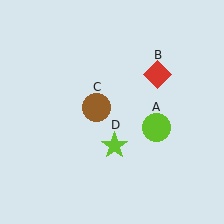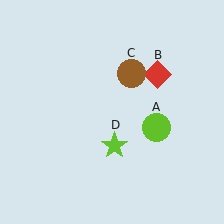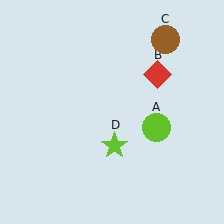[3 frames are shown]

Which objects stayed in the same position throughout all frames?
Lime circle (object A) and red diamond (object B) and lime star (object D) remained stationary.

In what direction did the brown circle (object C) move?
The brown circle (object C) moved up and to the right.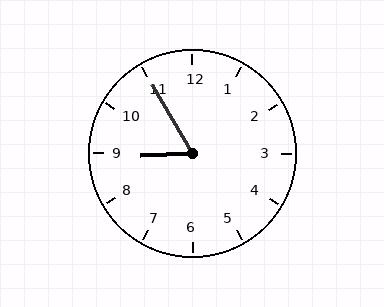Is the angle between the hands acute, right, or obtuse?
It is acute.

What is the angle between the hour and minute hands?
Approximately 62 degrees.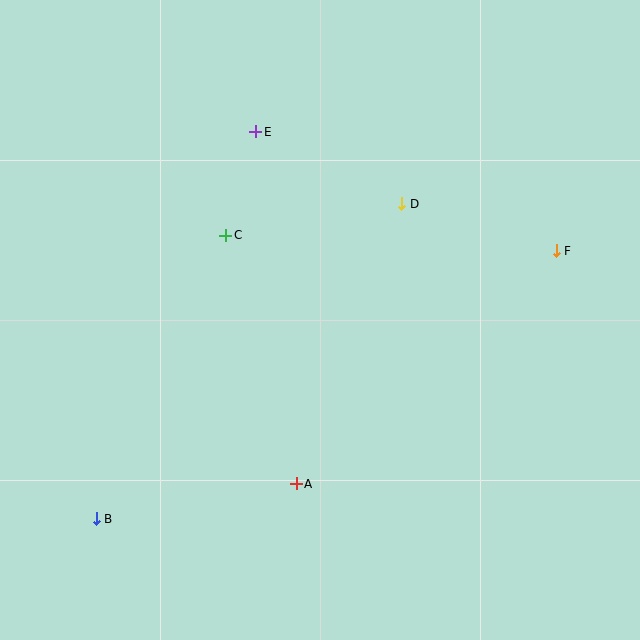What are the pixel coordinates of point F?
Point F is at (556, 251).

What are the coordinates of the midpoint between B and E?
The midpoint between B and E is at (176, 325).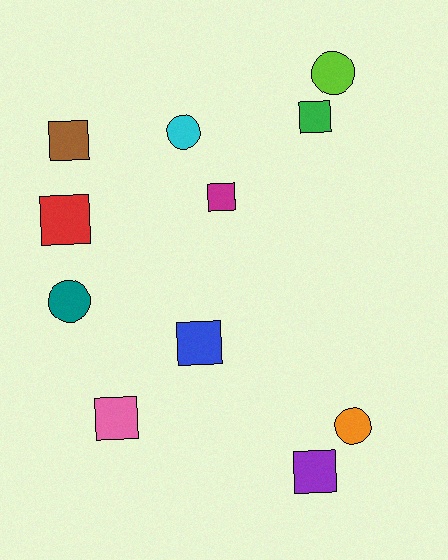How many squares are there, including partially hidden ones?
There are 7 squares.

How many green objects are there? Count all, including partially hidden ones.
There is 1 green object.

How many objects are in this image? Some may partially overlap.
There are 11 objects.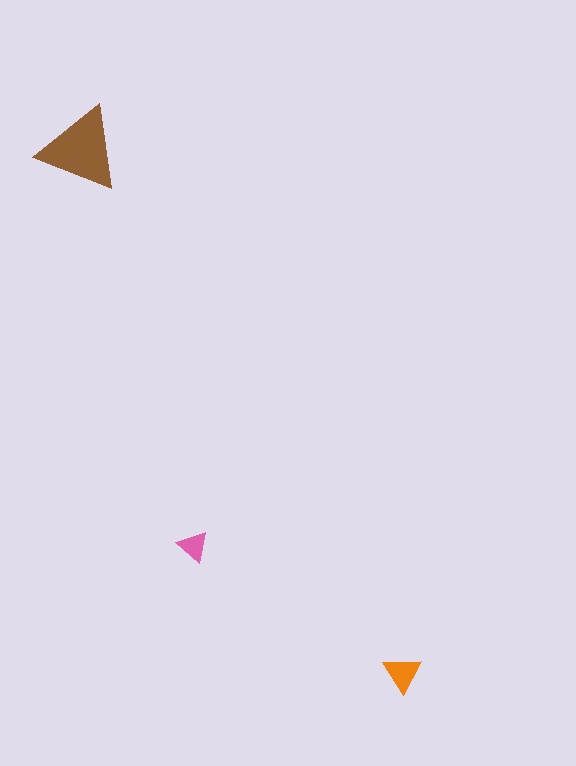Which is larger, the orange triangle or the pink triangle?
The orange one.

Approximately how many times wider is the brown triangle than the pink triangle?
About 2.5 times wider.